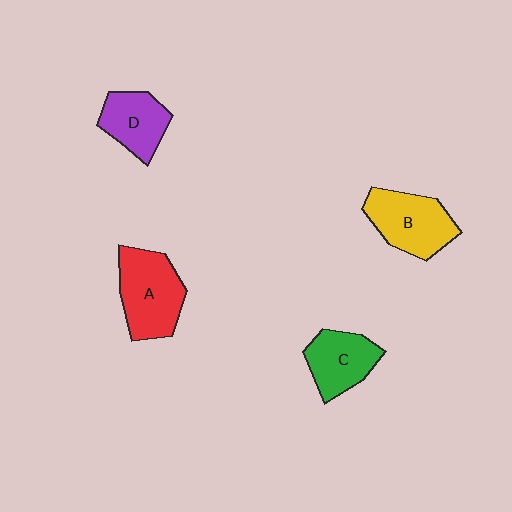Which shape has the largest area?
Shape A (red).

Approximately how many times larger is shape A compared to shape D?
Approximately 1.4 times.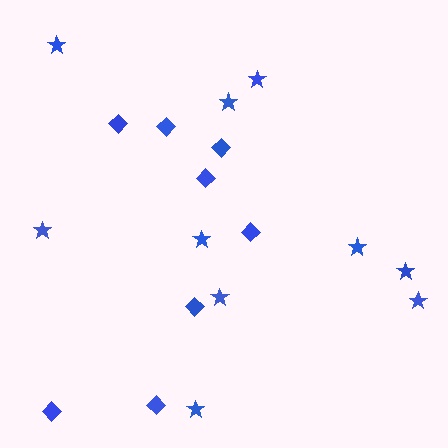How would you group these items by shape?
There are 2 groups: one group of diamonds (8) and one group of stars (10).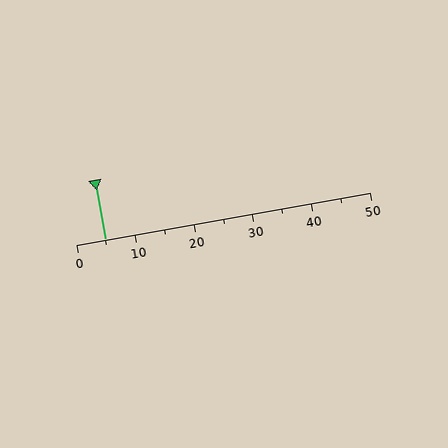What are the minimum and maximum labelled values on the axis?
The axis runs from 0 to 50.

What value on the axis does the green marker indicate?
The marker indicates approximately 5.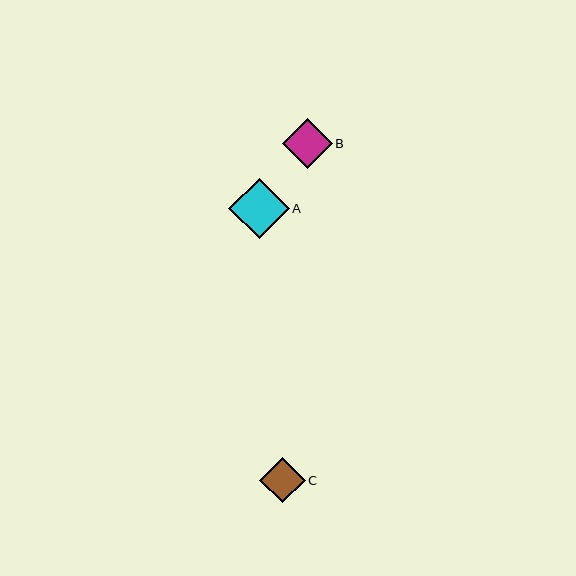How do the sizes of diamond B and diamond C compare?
Diamond B and diamond C are approximately the same size.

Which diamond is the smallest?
Diamond C is the smallest with a size of approximately 46 pixels.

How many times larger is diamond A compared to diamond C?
Diamond A is approximately 1.3 times the size of diamond C.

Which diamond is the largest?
Diamond A is the largest with a size of approximately 61 pixels.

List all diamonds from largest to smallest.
From largest to smallest: A, B, C.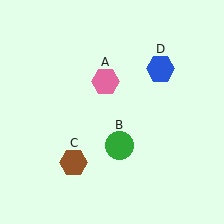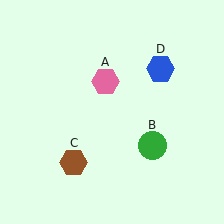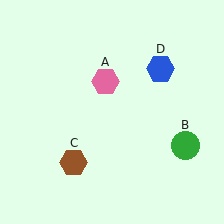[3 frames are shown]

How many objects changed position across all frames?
1 object changed position: green circle (object B).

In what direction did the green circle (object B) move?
The green circle (object B) moved right.